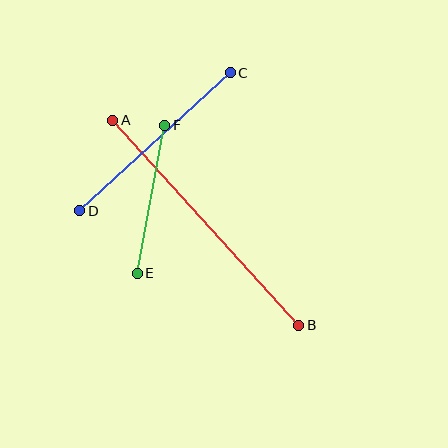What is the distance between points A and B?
The distance is approximately 277 pixels.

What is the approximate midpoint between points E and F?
The midpoint is at approximately (151, 199) pixels.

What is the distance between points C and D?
The distance is approximately 204 pixels.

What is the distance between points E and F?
The distance is approximately 151 pixels.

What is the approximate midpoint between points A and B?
The midpoint is at approximately (206, 223) pixels.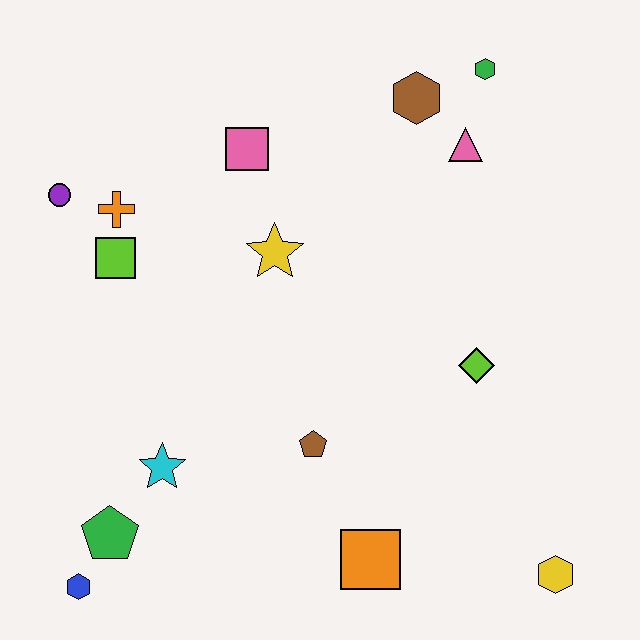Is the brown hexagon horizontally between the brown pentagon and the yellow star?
No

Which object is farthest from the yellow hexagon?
The purple circle is farthest from the yellow hexagon.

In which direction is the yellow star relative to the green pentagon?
The yellow star is above the green pentagon.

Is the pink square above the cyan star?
Yes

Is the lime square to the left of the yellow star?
Yes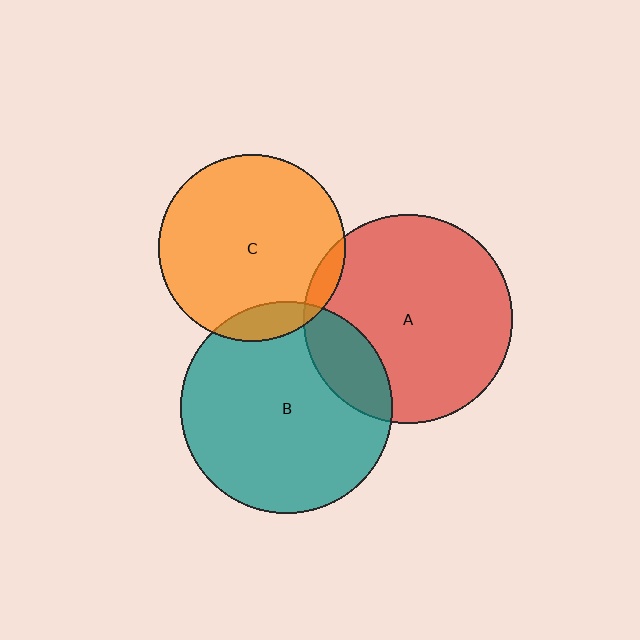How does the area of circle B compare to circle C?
Approximately 1.3 times.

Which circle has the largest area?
Circle B (teal).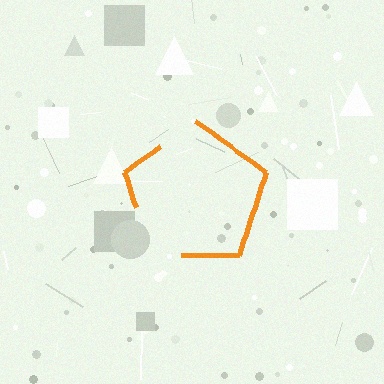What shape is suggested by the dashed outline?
The dashed outline suggests a pentagon.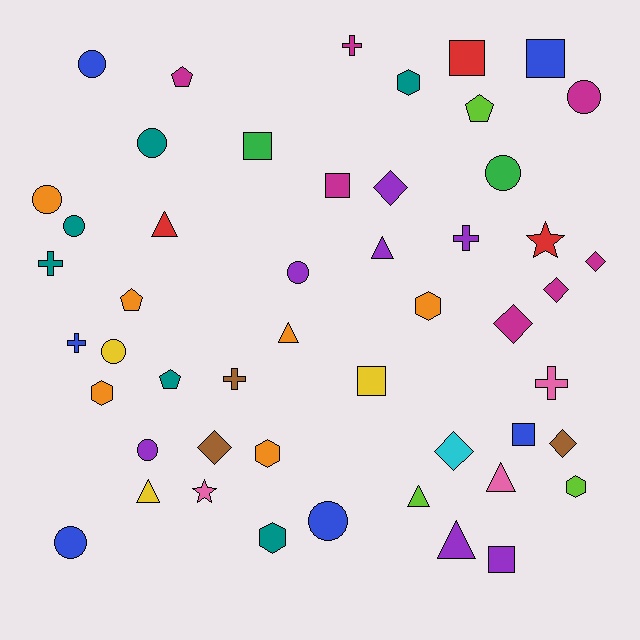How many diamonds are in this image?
There are 7 diamonds.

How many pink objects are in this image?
There are 3 pink objects.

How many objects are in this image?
There are 50 objects.